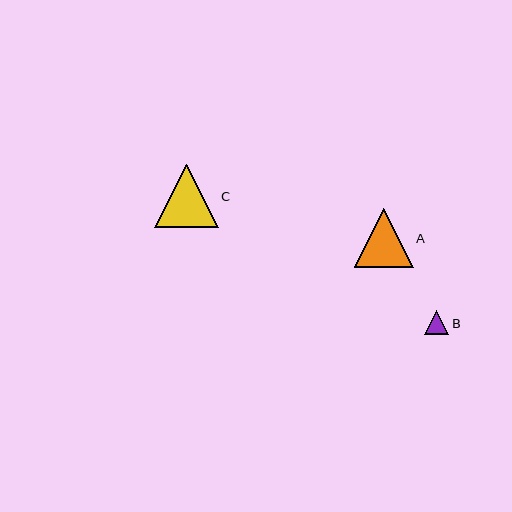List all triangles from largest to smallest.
From largest to smallest: C, A, B.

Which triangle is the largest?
Triangle C is the largest with a size of approximately 63 pixels.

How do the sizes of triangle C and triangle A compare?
Triangle C and triangle A are approximately the same size.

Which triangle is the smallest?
Triangle B is the smallest with a size of approximately 24 pixels.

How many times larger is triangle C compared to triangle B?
Triangle C is approximately 2.6 times the size of triangle B.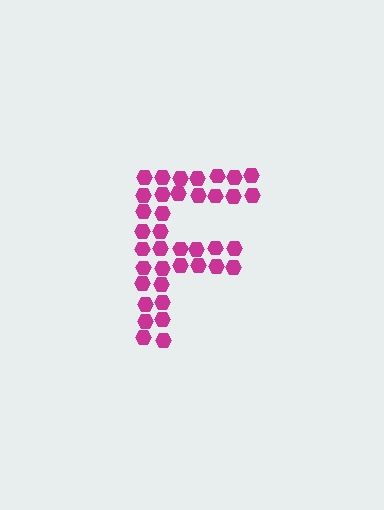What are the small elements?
The small elements are hexagons.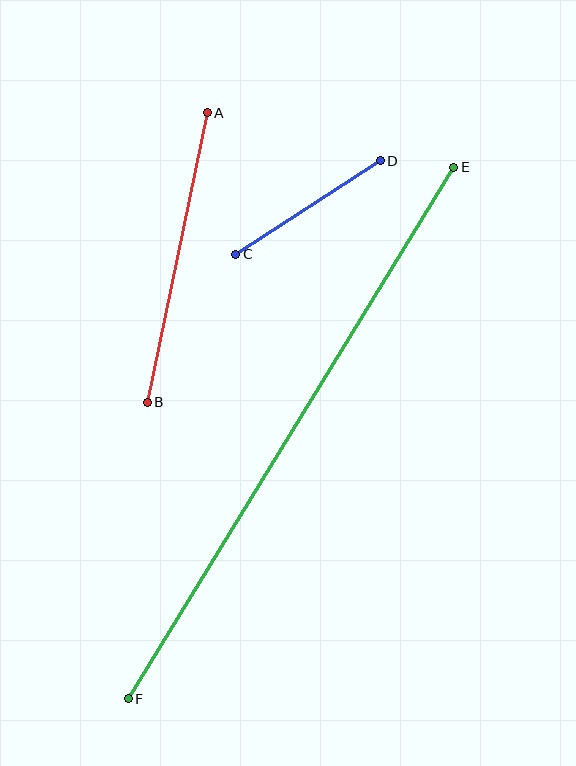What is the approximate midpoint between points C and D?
The midpoint is at approximately (308, 208) pixels.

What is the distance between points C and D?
The distance is approximately 172 pixels.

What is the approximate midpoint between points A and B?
The midpoint is at approximately (177, 258) pixels.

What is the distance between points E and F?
The distance is approximately 623 pixels.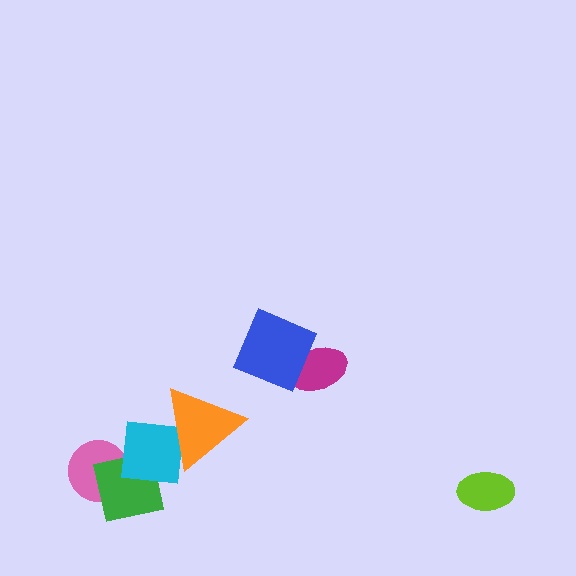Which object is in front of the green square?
The cyan square is in front of the green square.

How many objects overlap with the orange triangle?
1 object overlaps with the orange triangle.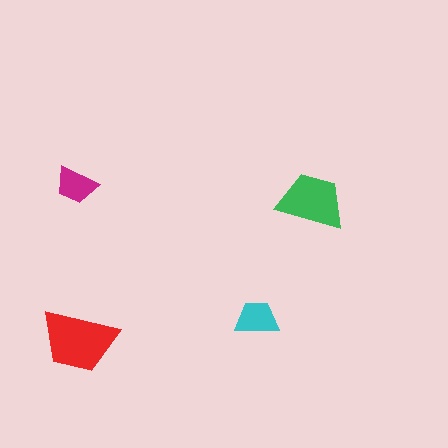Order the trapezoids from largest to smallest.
the red one, the green one, the cyan one, the magenta one.